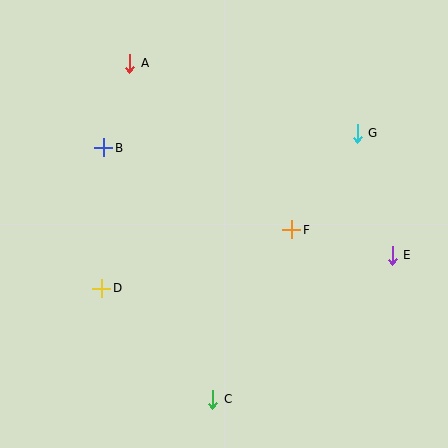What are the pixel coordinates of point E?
Point E is at (392, 255).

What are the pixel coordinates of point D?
Point D is at (102, 288).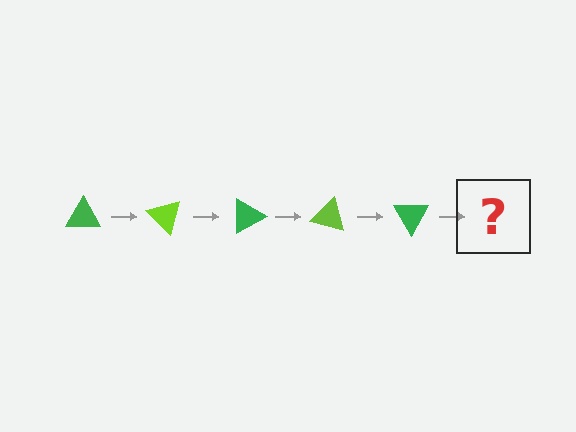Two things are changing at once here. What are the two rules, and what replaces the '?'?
The two rules are that it rotates 45 degrees each step and the color cycles through green and lime. The '?' should be a lime triangle, rotated 225 degrees from the start.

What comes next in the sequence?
The next element should be a lime triangle, rotated 225 degrees from the start.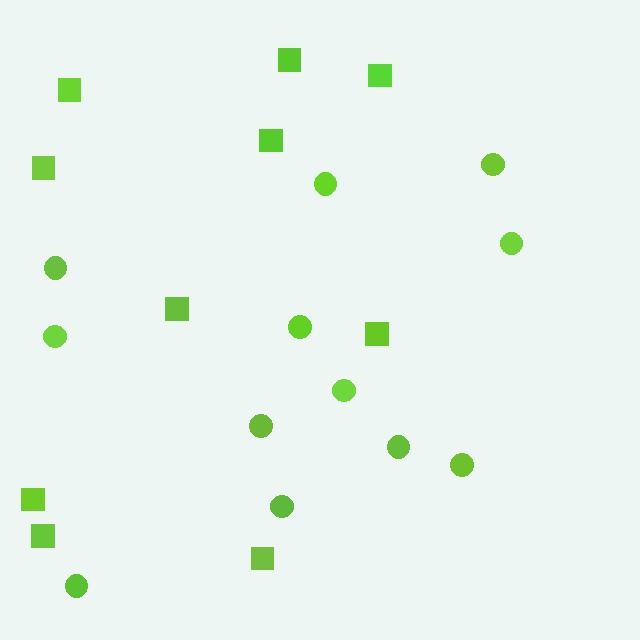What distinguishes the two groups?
There are 2 groups: one group of circles (12) and one group of squares (10).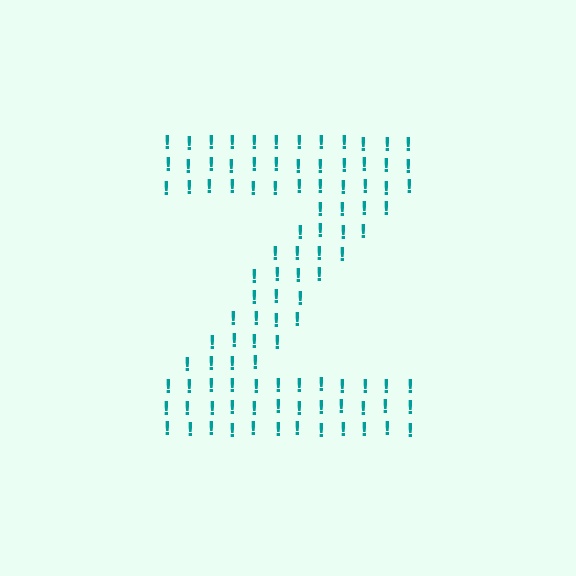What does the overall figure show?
The overall figure shows the letter Z.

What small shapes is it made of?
It is made of small exclamation marks.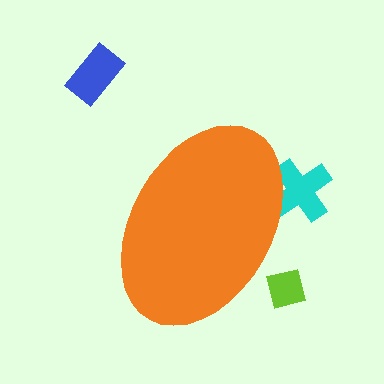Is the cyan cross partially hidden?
Yes, the cyan cross is partially hidden behind the orange ellipse.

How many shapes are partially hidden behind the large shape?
2 shapes are partially hidden.